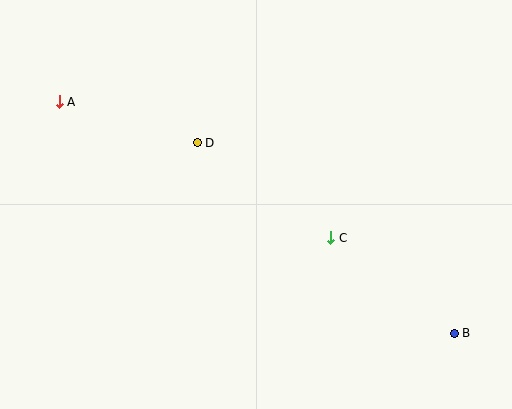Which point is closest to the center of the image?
Point C at (331, 238) is closest to the center.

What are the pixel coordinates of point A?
Point A is at (59, 102).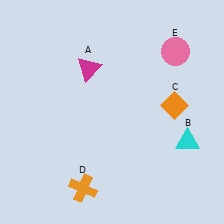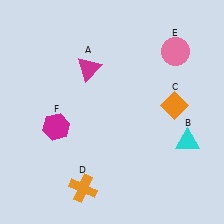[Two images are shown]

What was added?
A magenta hexagon (F) was added in Image 2.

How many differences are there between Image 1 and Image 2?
There is 1 difference between the two images.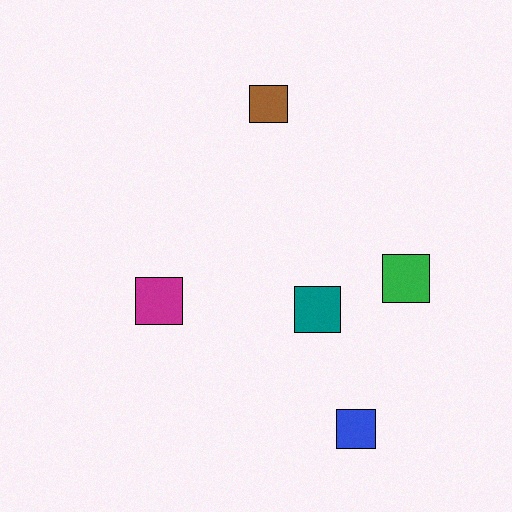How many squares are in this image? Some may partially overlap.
There are 5 squares.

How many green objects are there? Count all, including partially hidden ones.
There is 1 green object.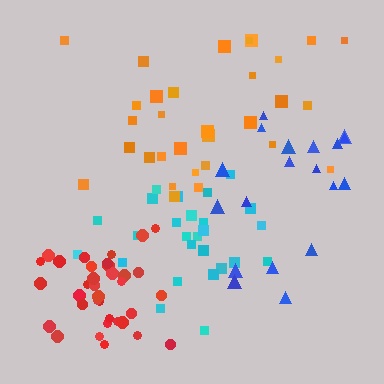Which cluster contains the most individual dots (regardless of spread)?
Red (35).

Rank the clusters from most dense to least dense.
red, cyan, orange, blue.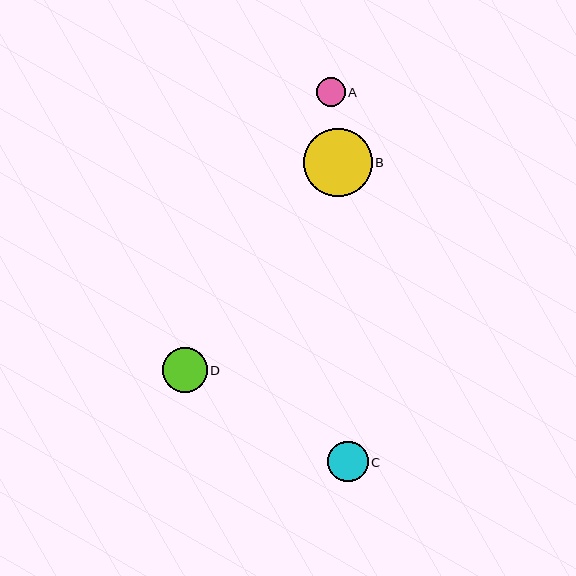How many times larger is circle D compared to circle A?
Circle D is approximately 1.5 times the size of circle A.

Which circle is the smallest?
Circle A is the smallest with a size of approximately 29 pixels.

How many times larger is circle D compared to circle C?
Circle D is approximately 1.1 times the size of circle C.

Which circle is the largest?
Circle B is the largest with a size of approximately 69 pixels.